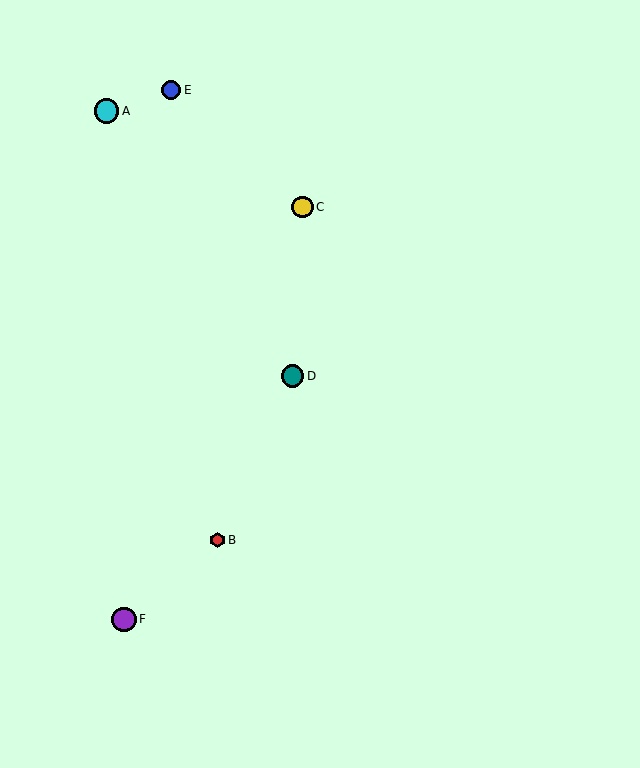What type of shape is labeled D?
Shape D is a teal circle.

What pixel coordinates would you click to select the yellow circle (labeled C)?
Click at (303, 207) to select the yellow circle C.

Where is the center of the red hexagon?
The center of the red hexagon is at (217, 540).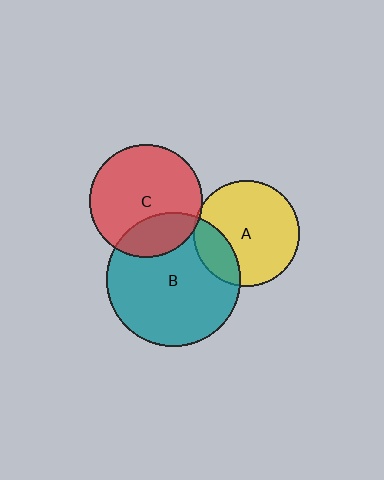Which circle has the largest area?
Circle B (teal).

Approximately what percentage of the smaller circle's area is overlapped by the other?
Approximately 5%.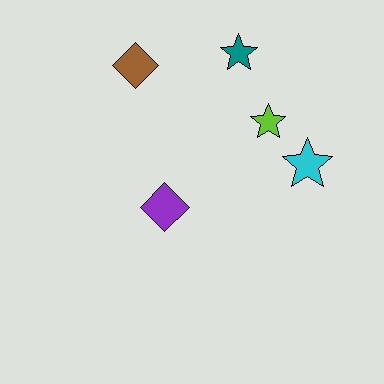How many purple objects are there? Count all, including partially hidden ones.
There is 1 purple object.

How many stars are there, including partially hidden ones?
There are 3 stars.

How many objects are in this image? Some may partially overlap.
There are 5 objects.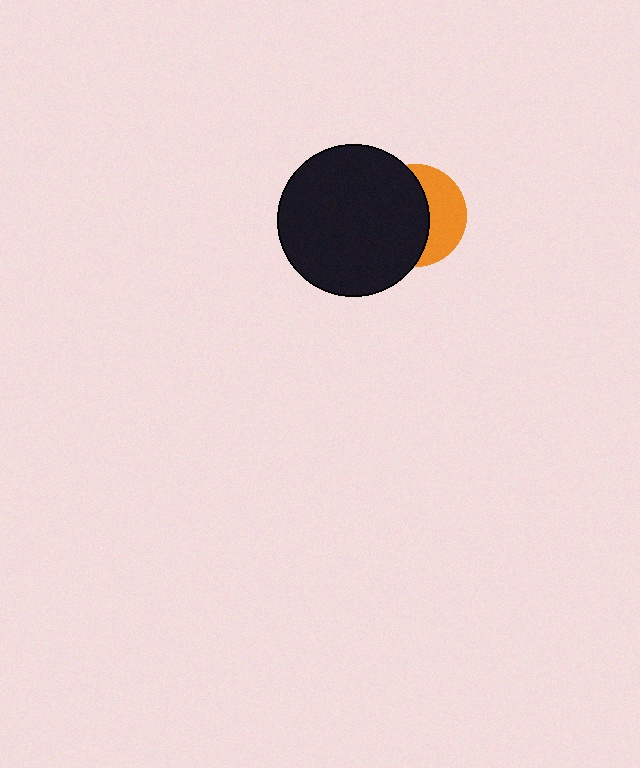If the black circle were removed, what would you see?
You would see the complete orange circle.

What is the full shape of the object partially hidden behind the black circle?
The partially hidden object is an orange circle.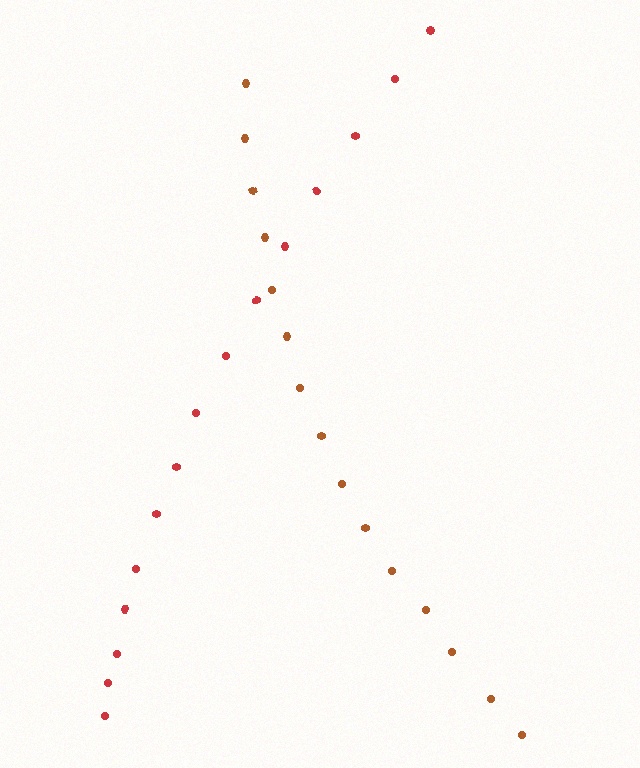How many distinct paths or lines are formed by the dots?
There are 2 distinct paths.